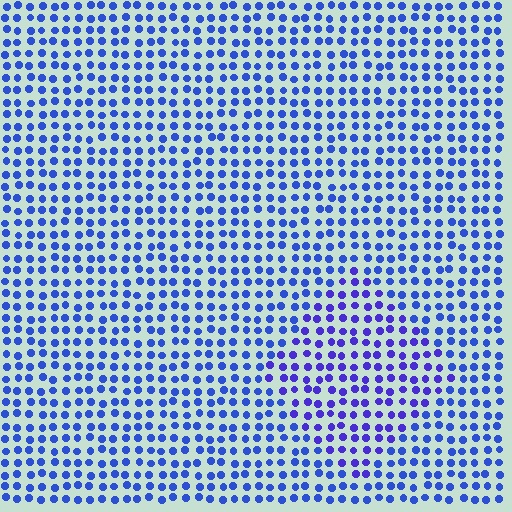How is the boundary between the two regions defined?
The boundary is defined purely by a slight shift in hue (about 23 degrees). Spacing, size, and orientation are identical on both sides.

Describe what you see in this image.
The image is filled with small blue elements in a uniform arrangement. A diamond-shaped region is visible where the elements are tinted to a slightly different hue, forming a subtle color boundary.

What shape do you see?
I see a diamond.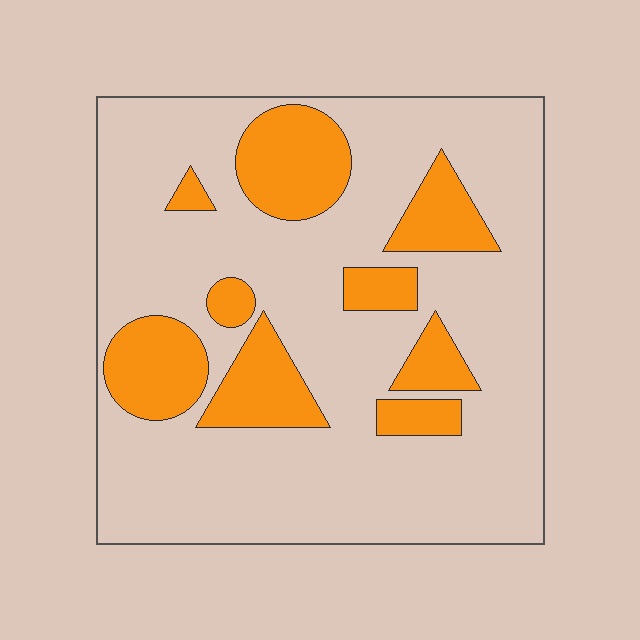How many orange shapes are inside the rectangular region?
9.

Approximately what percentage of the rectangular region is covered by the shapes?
Approximately 25%.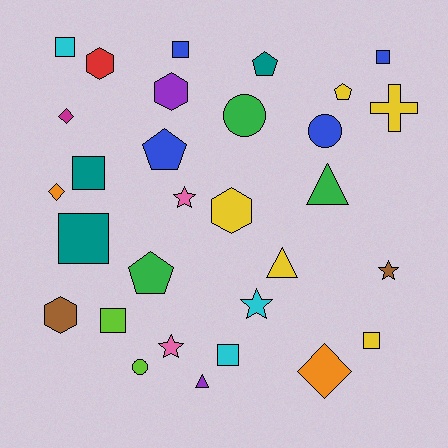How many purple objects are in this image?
There are 2 purple objects.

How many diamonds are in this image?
There are 3 diamonds.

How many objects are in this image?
There are 30 objects.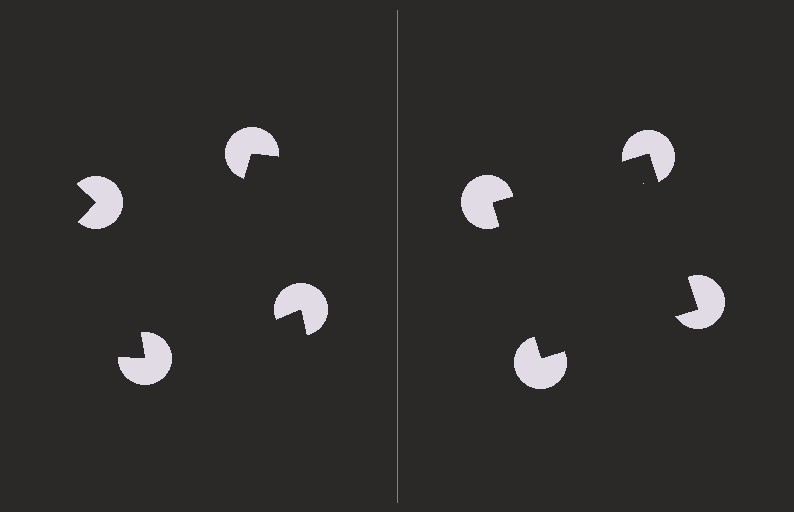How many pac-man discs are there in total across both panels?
8 — 4 on each side.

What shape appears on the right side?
An illusory square.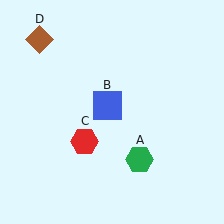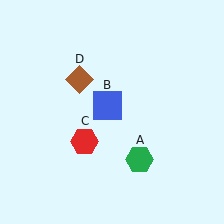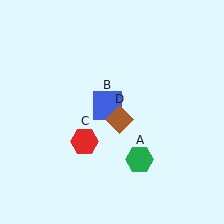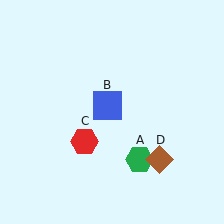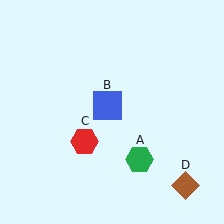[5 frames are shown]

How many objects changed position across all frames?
1 object changed position: brown diamond (object D).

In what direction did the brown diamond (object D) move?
The brown diamond (object D) moved down and to the right.